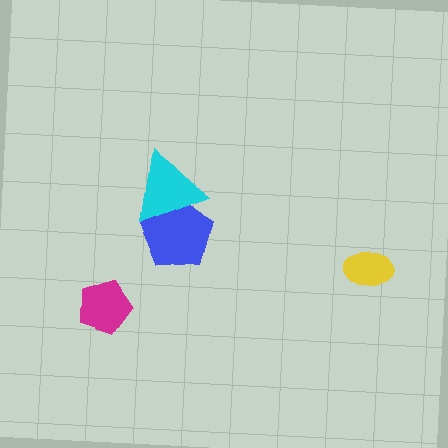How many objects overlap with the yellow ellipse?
0 objects overlap with the yellow ellipse.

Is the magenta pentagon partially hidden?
No, no other shape covers it.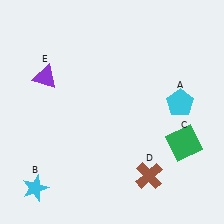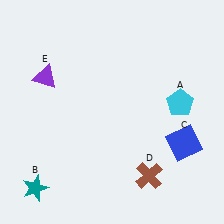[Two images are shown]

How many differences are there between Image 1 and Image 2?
There are 2 differences between the two images.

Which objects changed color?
B changed from cyan to teal. C changed from green to blue.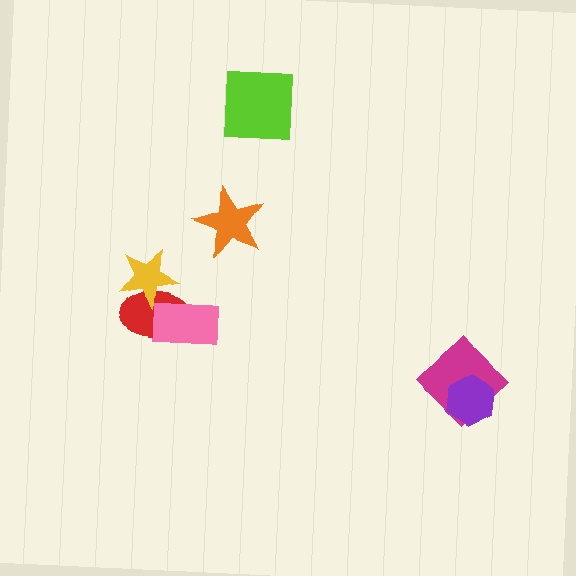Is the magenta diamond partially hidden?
Yes, it is partially covered by another shape.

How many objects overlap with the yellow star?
1 object overlaps with the yellow star.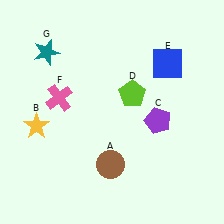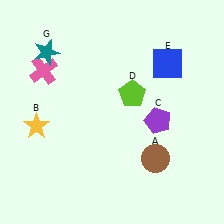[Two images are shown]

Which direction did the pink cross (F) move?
The pink cross (F) moved up.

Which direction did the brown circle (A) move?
The brown circle (A) moved right.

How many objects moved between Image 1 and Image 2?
2 objects moved between the two images.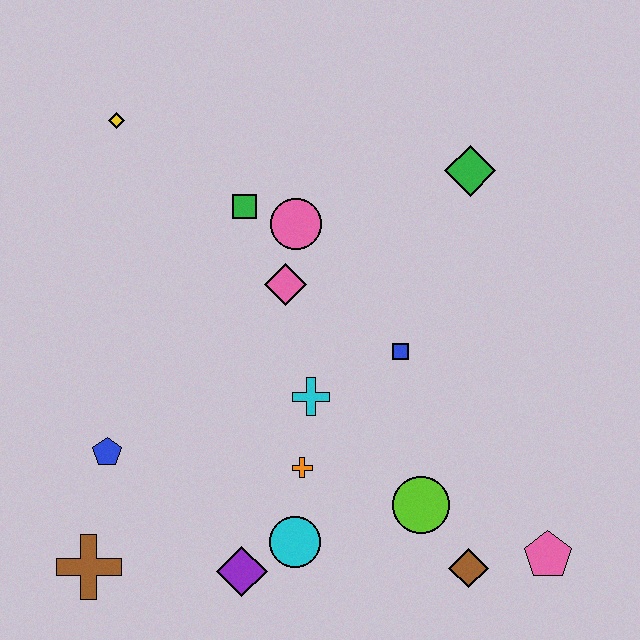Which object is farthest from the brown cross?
The green diamond is farthest from the brown cross.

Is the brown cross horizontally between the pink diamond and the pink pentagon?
No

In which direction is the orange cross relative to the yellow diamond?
The orange cross is below the yellow diamond.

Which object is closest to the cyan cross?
The orange cross is closest to the cyan cross.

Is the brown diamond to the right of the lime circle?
Yes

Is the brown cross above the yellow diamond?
No